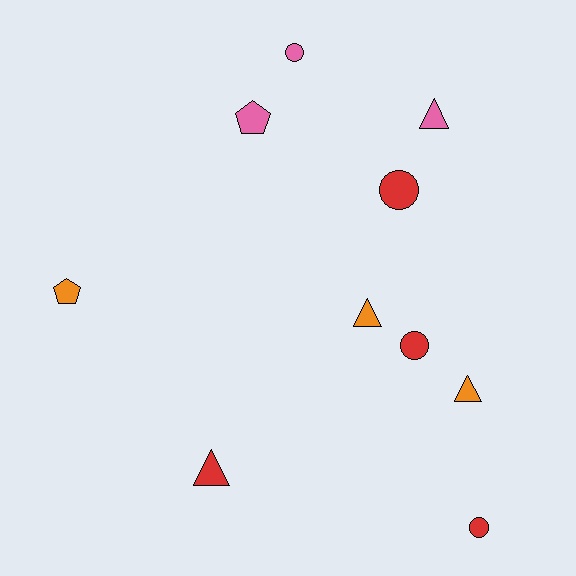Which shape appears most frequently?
Triangle, with 4 objects.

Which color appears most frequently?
Red, with 4 objects.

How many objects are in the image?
There are 10 objects.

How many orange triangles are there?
There are 2 orange triangles.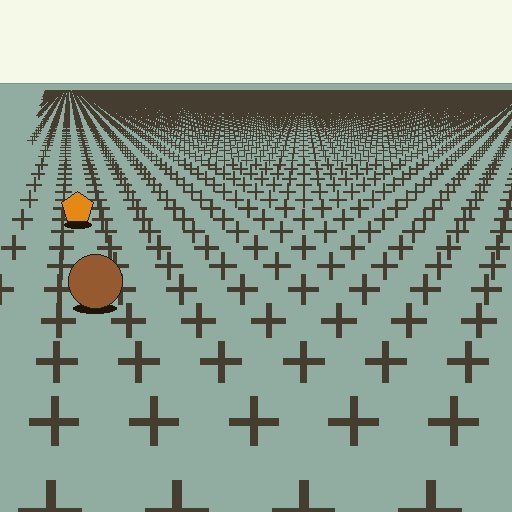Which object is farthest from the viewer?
The orange pentagon is farthest from the viewer. It appears smaller and the ground texture around it is denser.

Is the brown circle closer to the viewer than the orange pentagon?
Yes. The brown circle is closer — you can tell from the texture gradient: the ground texture is coarser near it.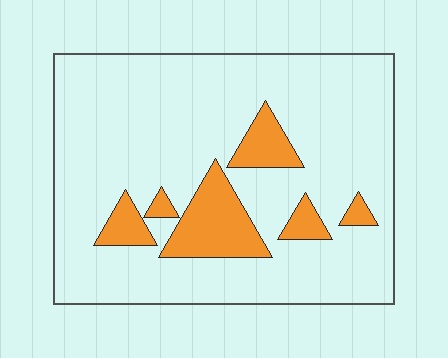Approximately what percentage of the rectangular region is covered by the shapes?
Approximately 15%.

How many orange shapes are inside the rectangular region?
6.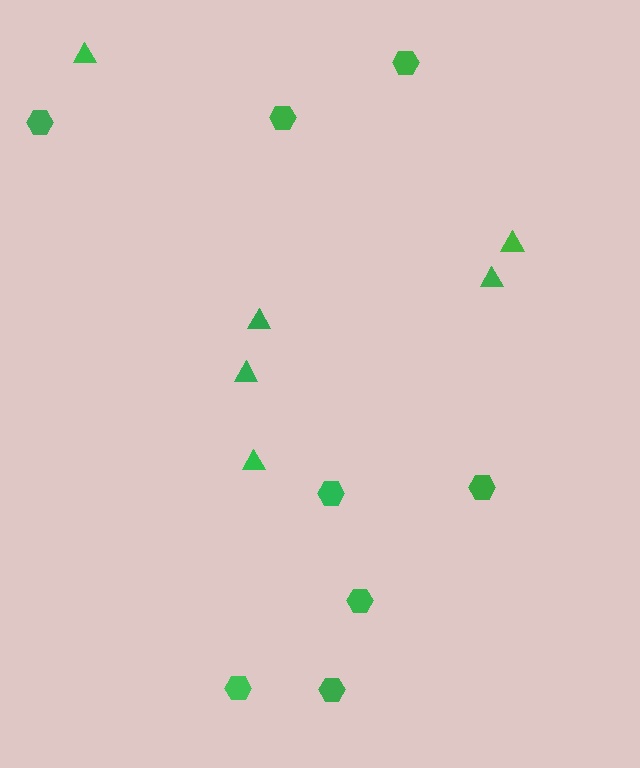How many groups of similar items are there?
There are 2 groups: one group of triangles (6) and one group of hexagons (8).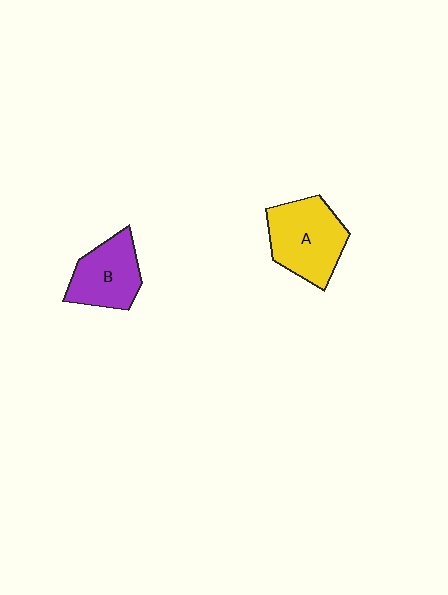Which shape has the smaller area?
Shape B (purple).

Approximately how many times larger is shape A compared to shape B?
Approximately 1.3 times.